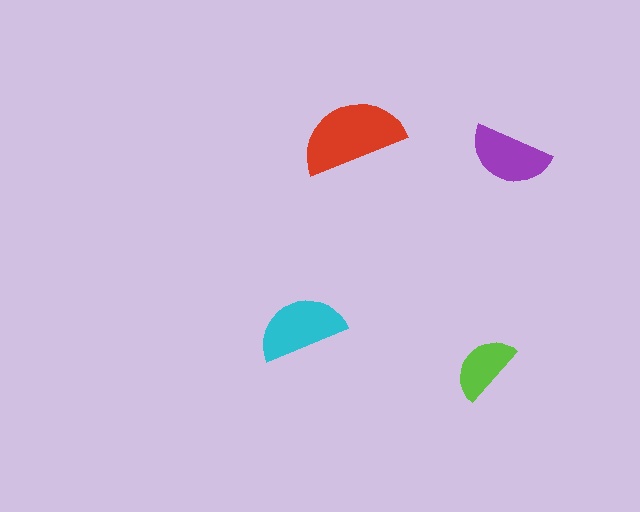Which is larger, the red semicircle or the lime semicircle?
The red one.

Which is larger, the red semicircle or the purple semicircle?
The red one.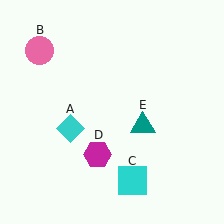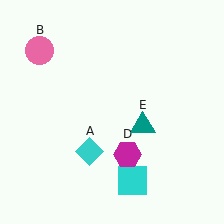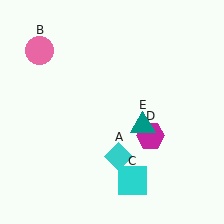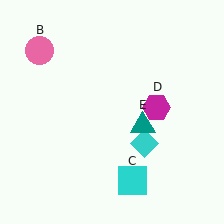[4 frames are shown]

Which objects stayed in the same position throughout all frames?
Pink circle (object B) and cyan square (object C) and teal triangle (object E) remained stationary.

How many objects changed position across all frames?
2 objects changed position: cyan diamond (object A), magenta hexagon (object D).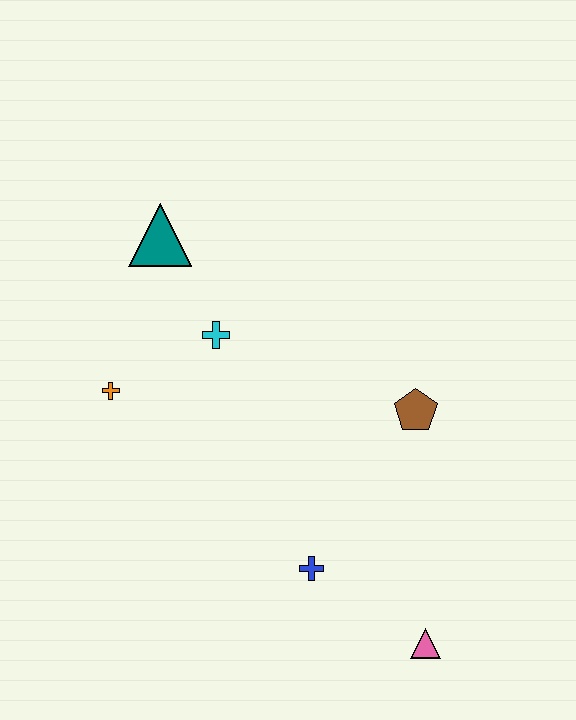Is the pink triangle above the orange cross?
No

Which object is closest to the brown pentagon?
The blue cross is closest to the brown pentagon.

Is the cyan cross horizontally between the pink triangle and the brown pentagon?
No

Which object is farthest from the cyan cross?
The pink triangle is farthest from the cyan cross.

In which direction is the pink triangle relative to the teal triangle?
The pink triangle is below the teal triangle.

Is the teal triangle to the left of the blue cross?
Yes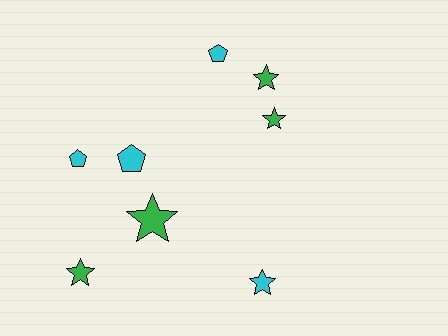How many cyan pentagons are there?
There are 3 cyan pentagons.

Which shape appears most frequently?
Star, with 5 objects.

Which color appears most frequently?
Green, with 4 objects.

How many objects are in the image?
There are 8 objects.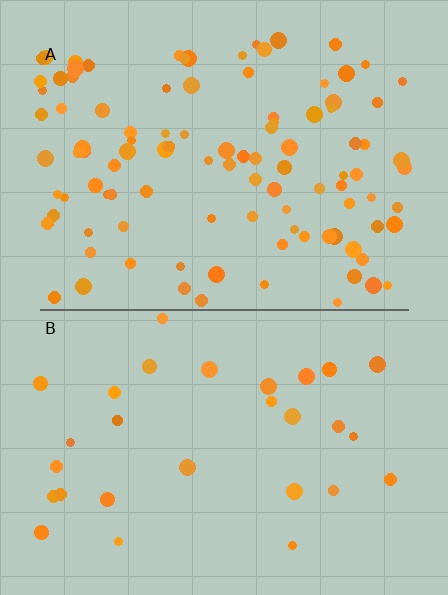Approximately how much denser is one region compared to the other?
Approximately 3.6× — region A over region B.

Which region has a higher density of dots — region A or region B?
A (the top).